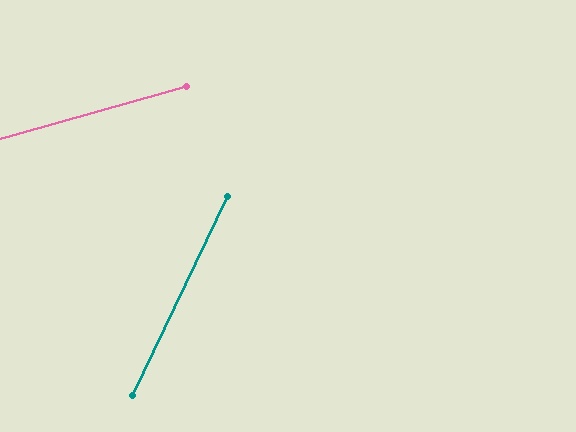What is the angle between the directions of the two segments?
Approximately 49 degrees.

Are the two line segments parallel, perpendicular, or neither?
Neither parallel nor perpendicular — they differ by about 49°.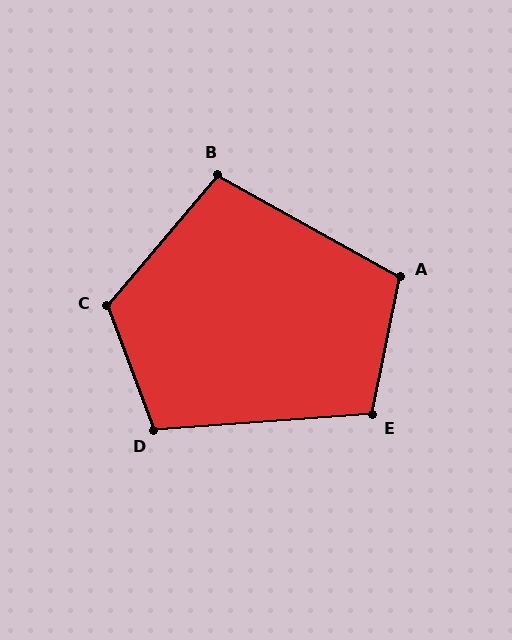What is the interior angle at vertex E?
Approximately 105 degrees (obtuse).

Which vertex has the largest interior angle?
C, at approximately 119 degrees.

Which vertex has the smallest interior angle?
B, at approximately 101 degrees.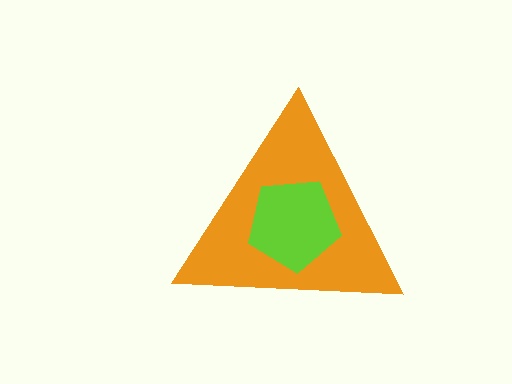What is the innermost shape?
The lime pentagon.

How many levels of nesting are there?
2.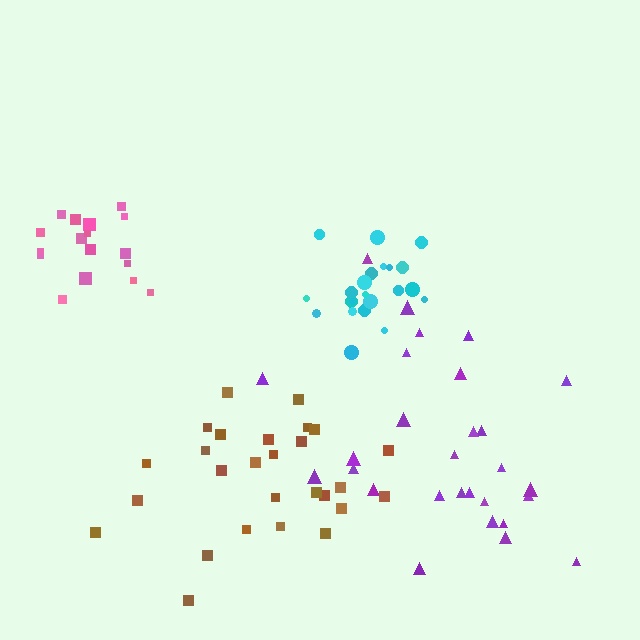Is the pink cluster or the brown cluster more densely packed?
Pink.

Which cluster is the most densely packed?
Cyan.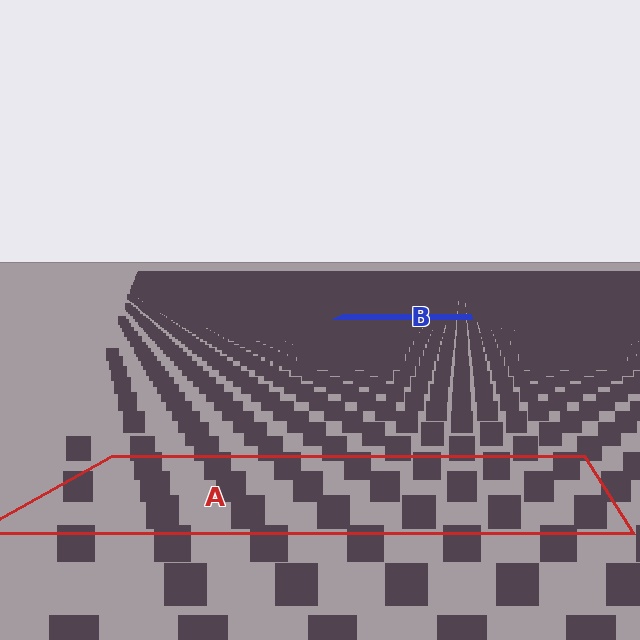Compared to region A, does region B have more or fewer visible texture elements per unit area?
Region B has more texture elements per unit area — they are packed more densely because it is farther away.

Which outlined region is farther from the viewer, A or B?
Region B is farther from the viewer — the texture elements inside it appear smaller and more densely packed.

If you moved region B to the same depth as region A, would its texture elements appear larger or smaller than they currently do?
They would appear larger. At a closer depth, the same texture elements are projected at a bigger on-screen size.